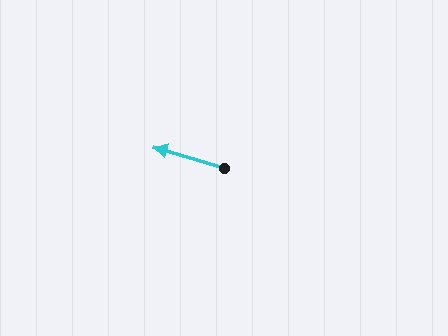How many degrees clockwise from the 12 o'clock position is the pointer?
Approximately 287 degrees.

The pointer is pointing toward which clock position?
Roughly 10 o'clock.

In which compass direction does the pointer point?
West.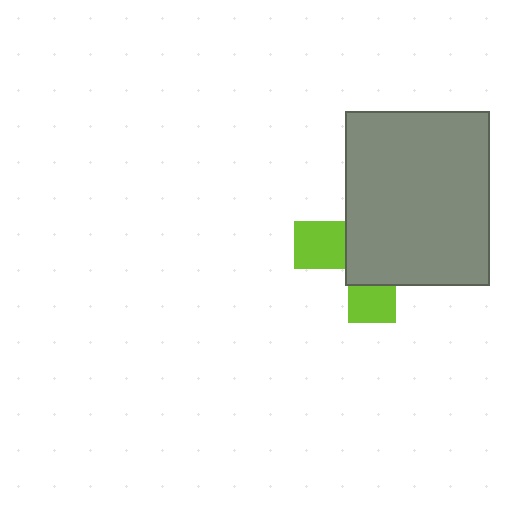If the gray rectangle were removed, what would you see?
You would see the complete lime cross.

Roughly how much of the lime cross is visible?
A small part of it is visible (roughly 34%).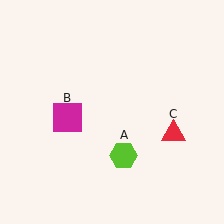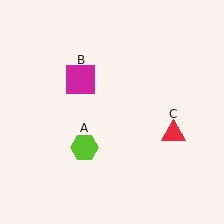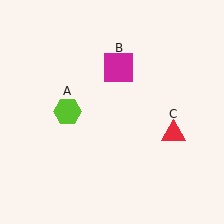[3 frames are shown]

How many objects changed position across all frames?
2 objects changed position: lime hexagon (object A), magenta square (object B).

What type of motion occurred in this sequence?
The lime hexagon (object A), magenta square (object B) rotated clockwise around the center of the scene.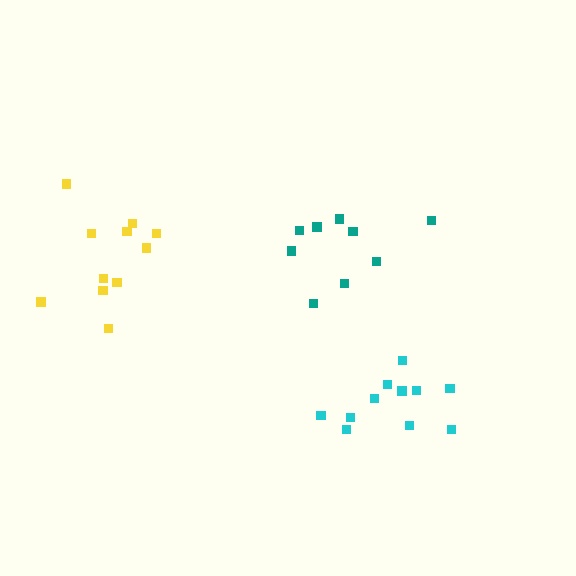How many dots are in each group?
Group 1: 9 dots, Group 2: 11 dots, Group 3: 11 dots (31 total).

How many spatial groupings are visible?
There are 3 spatial groupings.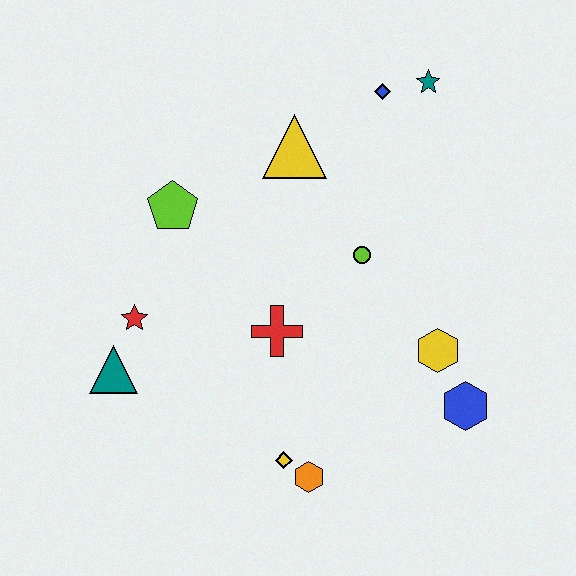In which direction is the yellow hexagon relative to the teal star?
The yellow hexagon is below the teal star.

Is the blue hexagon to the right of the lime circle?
Yes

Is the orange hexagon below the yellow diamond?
Yes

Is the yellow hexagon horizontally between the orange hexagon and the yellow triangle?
No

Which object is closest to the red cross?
The lime circle is closest to the red cross.